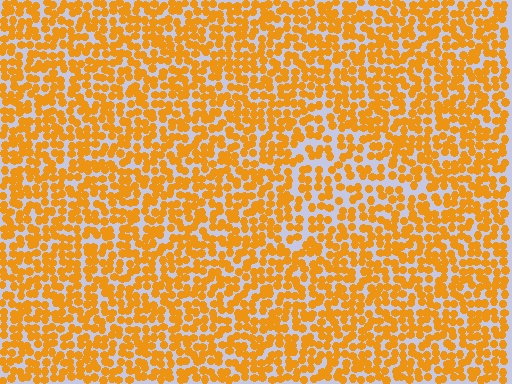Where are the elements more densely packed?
The elements are more densely packed outside the triangle boundary.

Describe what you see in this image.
The image contains small orange elements arranged at two different densities. A triangle-shaped region is visible where the elements are less densely packed than the surrounding area.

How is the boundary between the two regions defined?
The boundary is defined by a change in element density (approximately 1.5x ratio). All elements are the same color, size, and shape.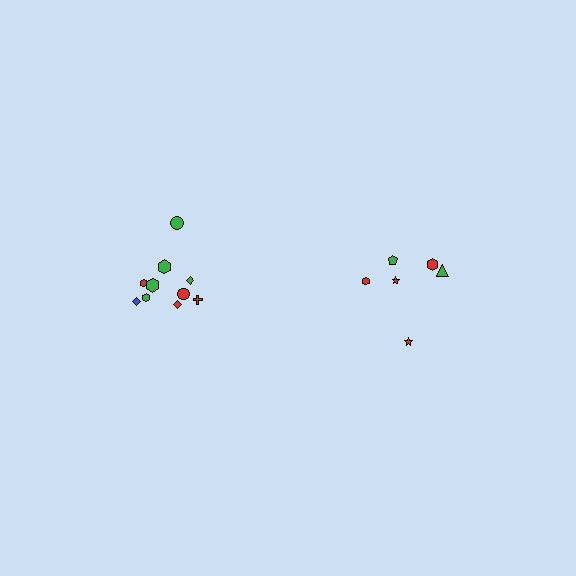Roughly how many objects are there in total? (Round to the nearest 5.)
Roughly 15 objects in total.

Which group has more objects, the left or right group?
The left group.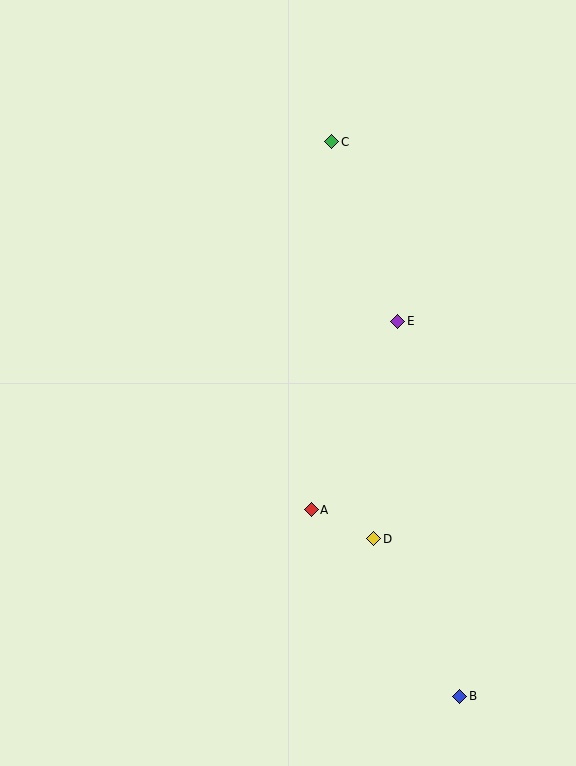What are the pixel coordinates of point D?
Point D is at (374, 539).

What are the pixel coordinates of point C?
Point C is at (332, 142).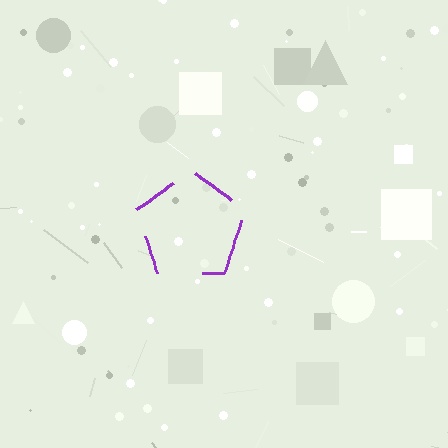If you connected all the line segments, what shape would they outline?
They would outline a pentagon.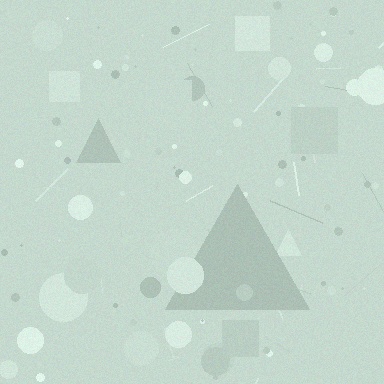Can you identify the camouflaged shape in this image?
The camouflaged shape is a triangle.